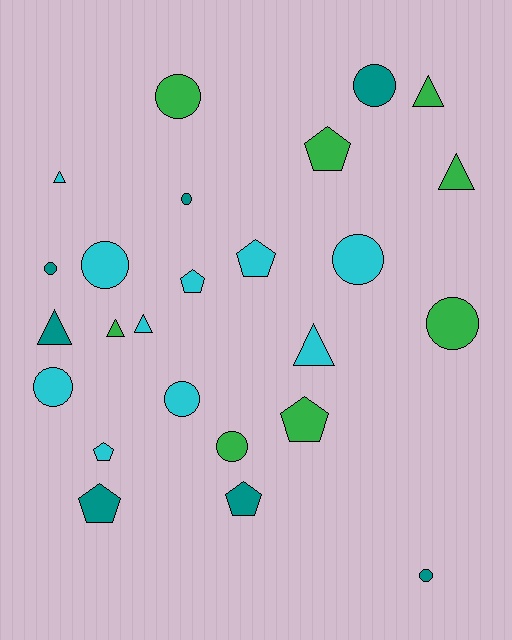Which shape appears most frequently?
Circle, with 11 objects.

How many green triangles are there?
There are 3 green triangles.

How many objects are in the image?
There are 25 objects.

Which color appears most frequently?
Cyan, with 10 objects.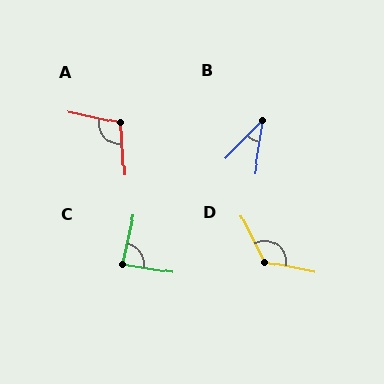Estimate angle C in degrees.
Approximately 86 degrees.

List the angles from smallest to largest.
B (35°), C (86°), A (106°), D (128°).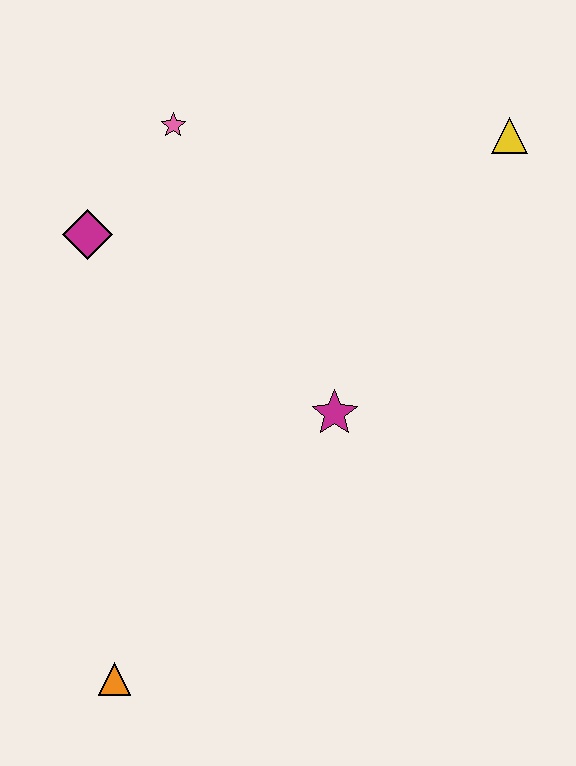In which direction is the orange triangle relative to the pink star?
The orange triangle is below the pink star.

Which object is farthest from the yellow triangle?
The orange triangle is farthest from the yellow triangle.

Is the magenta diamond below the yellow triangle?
Yes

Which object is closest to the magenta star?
The magenta diamond is closest to the magenta star.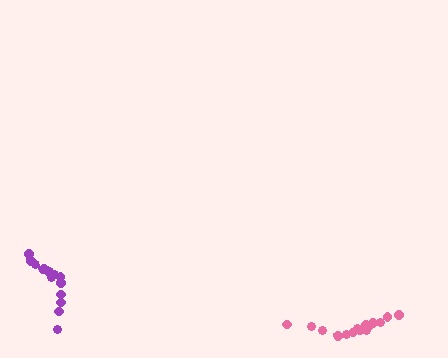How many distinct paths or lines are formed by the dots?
There are 2 distinct paths.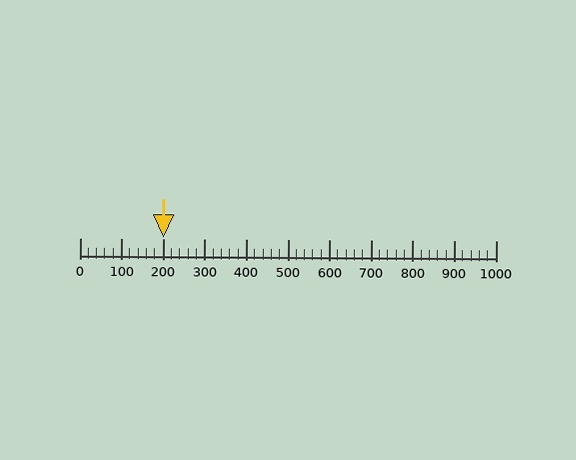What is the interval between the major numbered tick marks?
The major tick marks are spaced 100 units apart.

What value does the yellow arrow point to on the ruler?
The yellow arrow points to approximately 200.